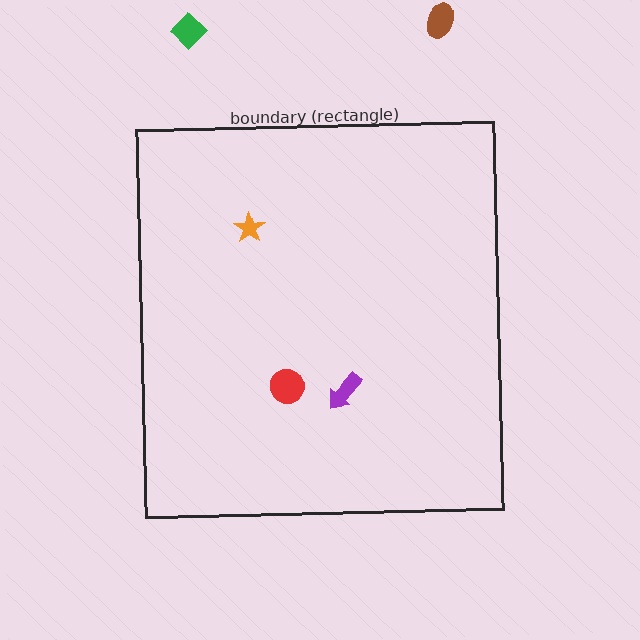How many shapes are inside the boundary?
3 inside, 2 outside.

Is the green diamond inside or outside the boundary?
Outside.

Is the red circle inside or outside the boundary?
Inside.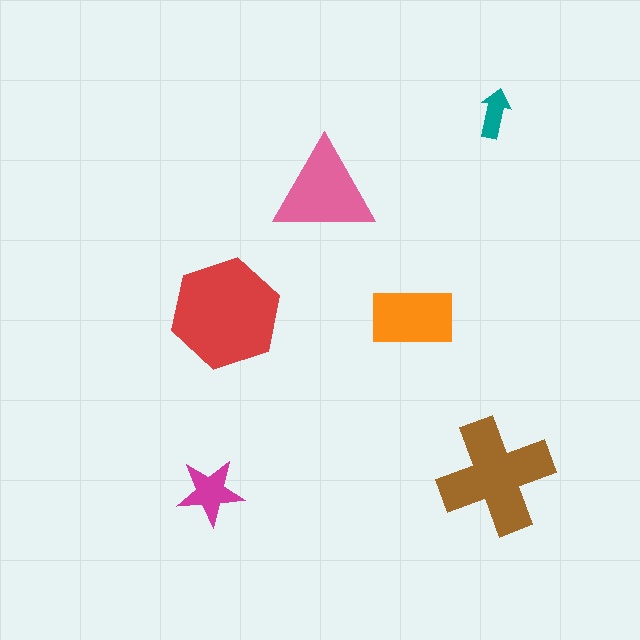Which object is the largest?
The red hexagon.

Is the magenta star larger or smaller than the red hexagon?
Smaller.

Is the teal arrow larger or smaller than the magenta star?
Smaller.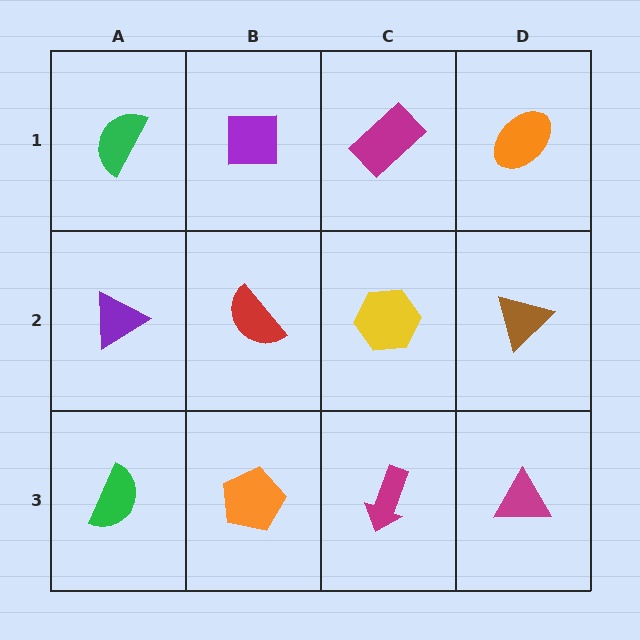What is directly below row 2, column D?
A magenta triangle.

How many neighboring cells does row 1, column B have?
3.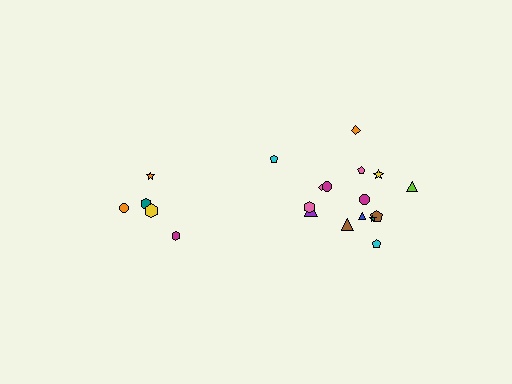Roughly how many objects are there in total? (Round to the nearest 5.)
Roughly 20 objects in total.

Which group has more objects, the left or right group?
The right group.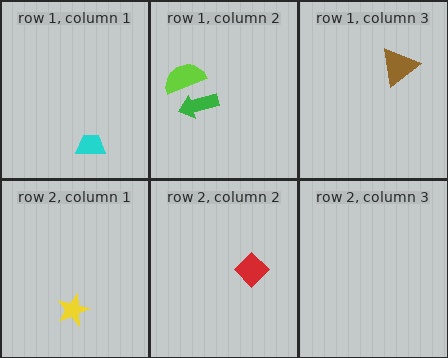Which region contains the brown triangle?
The row 1, column 3 region.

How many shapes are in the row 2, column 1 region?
1.